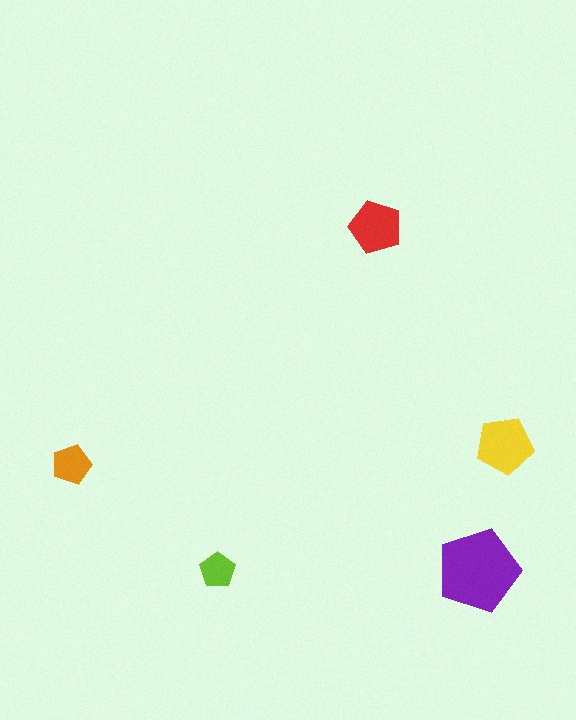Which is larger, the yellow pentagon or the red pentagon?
The yellow one.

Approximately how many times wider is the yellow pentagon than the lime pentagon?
About 1.5 times wider.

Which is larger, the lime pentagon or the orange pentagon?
The orange one.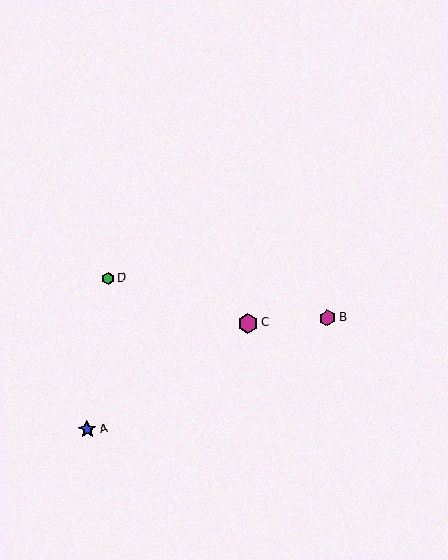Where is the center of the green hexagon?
The center of the green hexagon is at (108, 278).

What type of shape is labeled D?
Shape D is a green hexagon.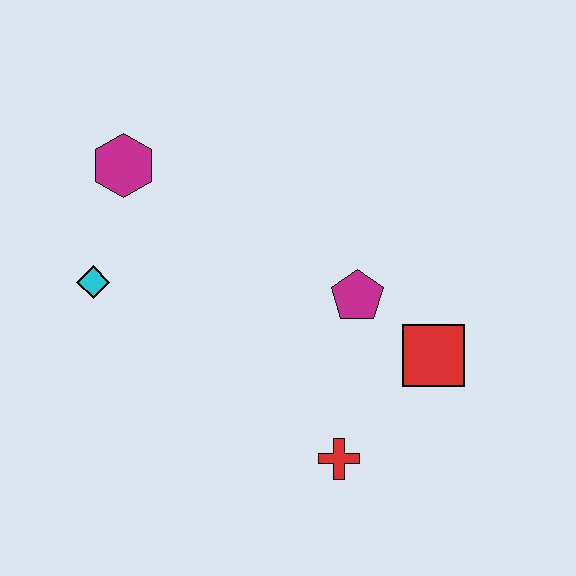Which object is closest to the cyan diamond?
The magenta hexagon is closest to the cyan diamond.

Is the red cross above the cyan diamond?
No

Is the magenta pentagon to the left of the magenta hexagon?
No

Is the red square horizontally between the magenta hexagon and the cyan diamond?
No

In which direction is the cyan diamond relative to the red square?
The cyan diamond is to the left of the red square.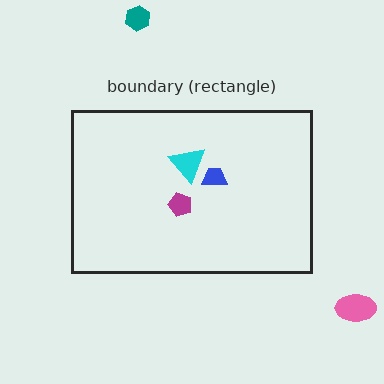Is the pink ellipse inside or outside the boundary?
Outside.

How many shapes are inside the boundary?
3 inside, 2 outside.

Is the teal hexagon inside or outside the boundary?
Outside.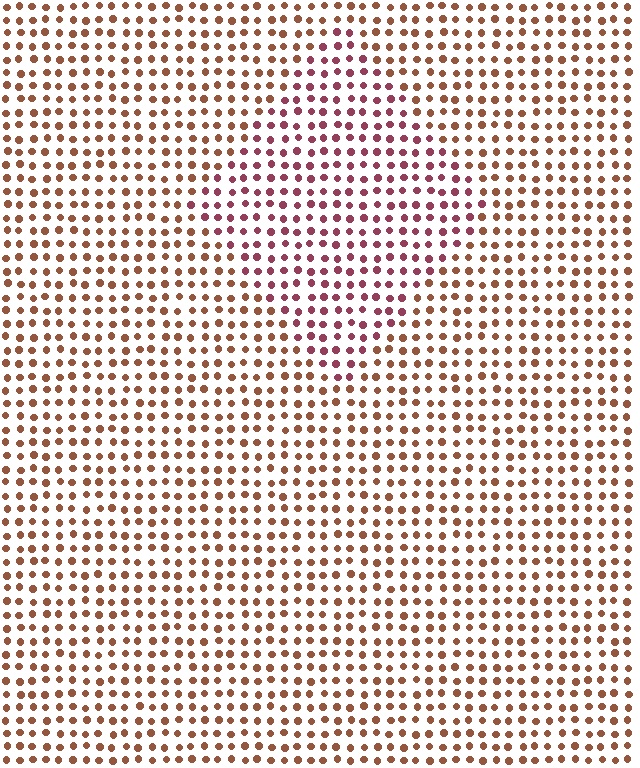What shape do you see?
I see a diamond.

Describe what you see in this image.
The image is filled with small brown elements in a uniform arrangement. A diamond-shaped region is visible where the elements are tinted to a slightly different hue, forming a subtle color boundary.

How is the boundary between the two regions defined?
The boundary is defined purely by a slight shift in hue (about 37 degrees). Spacing, size, and orientation are identical on both sides.